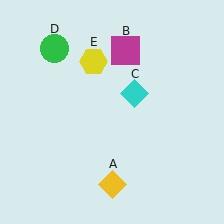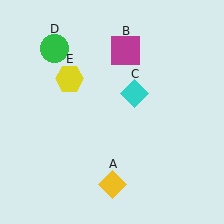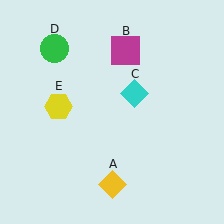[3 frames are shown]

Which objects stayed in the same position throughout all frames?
Yellow diamond (object A) and magenta square (object B) and cyan diamond (object C) and green circle (object D) remained stationary.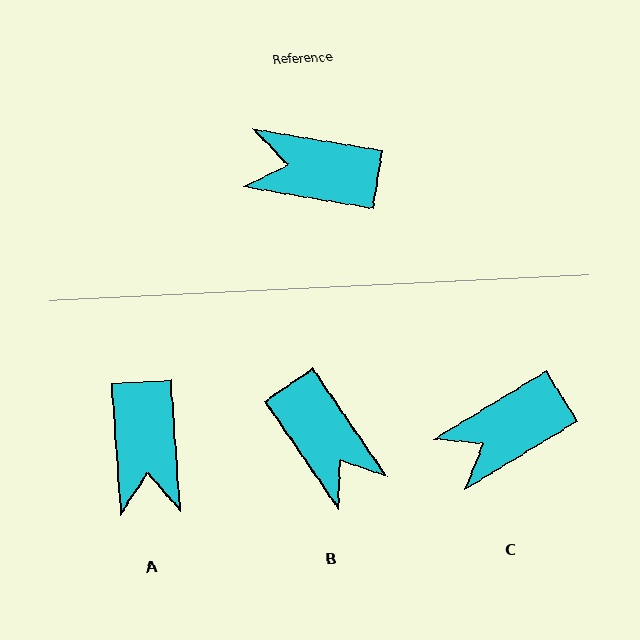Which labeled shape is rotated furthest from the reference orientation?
B, about 134 degrees away.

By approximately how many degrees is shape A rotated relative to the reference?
Approximately 103 degrees counter-clockwise.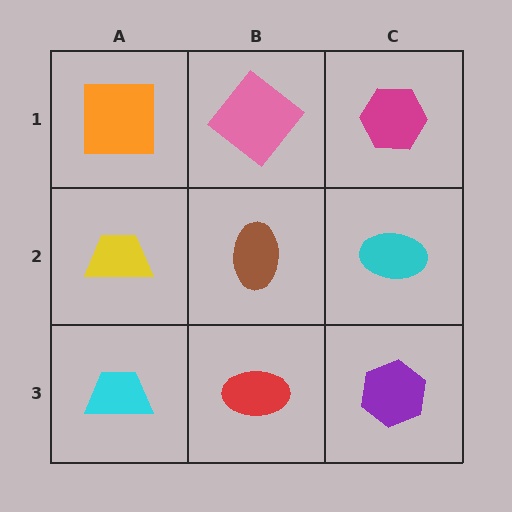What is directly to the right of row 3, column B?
A purple hexagon.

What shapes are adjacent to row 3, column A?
A yellow trapezoid (row 2, column A), a red ellipse (row 3, column B).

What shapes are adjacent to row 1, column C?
A cyan ellipse (row 2, column C), a pink diamond (row 1, column B).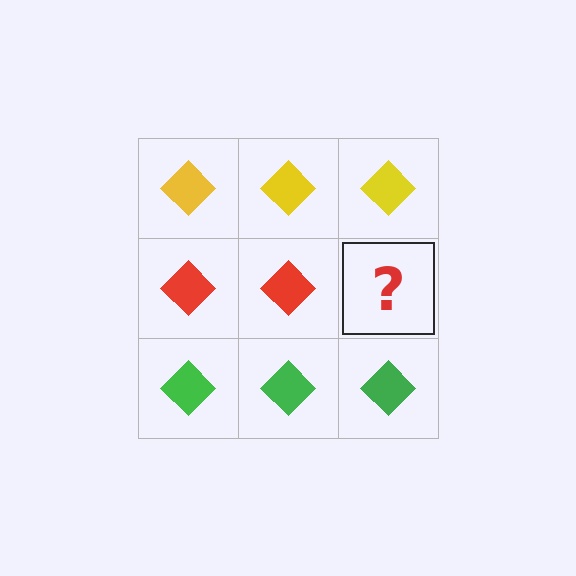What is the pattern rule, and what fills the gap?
The rule is that each row has a consistent color. The gap should be filled with a red diamond.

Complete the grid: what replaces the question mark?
The question mark should be replaced with a red diamond.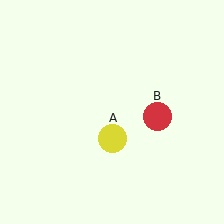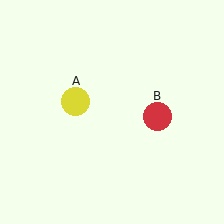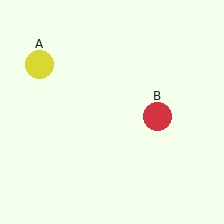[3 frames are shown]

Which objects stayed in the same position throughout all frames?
Red circle (object B) remained stationary.